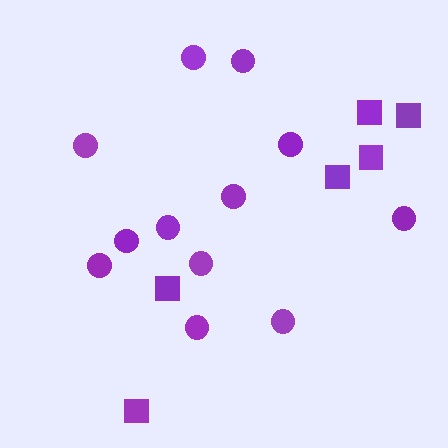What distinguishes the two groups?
There are 2 groups: one group of circles (12) and one group of squares (6).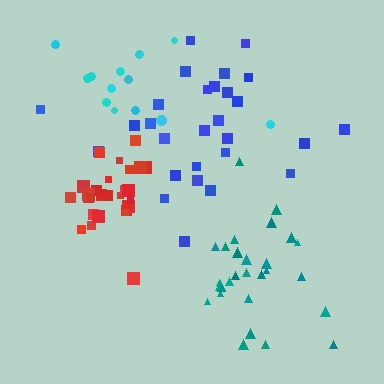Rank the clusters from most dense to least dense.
red, teal, blue, cyan.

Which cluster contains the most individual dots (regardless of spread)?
Blue (29).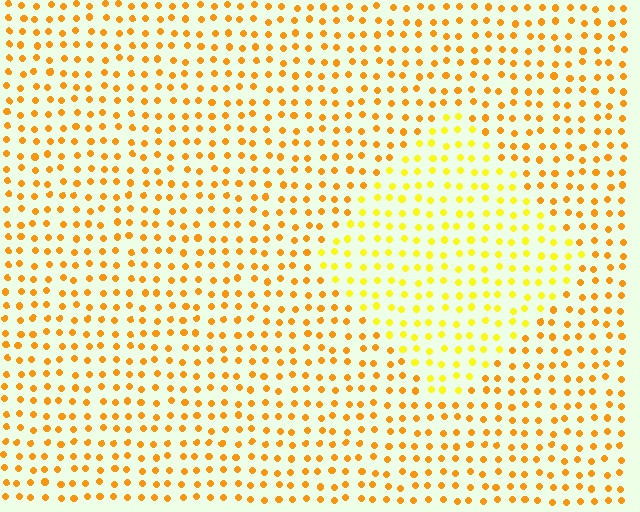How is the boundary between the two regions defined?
The boundary is defined purely by a slight shift in hue (about 26 degrees). Spacing, size, and orientation are identical on both sides.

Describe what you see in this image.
The image is filled with small orange elements in a uniform arrangement. A diamond-shaped region is visible where the elements are tinted to a slightly different hue, forming a subtle color boundary.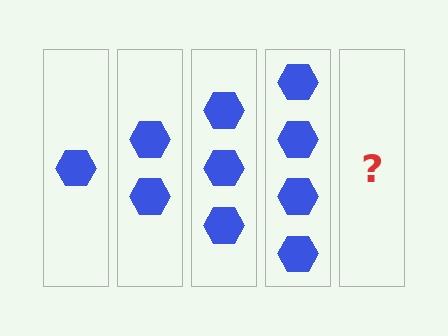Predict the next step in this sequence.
The next step is 5 hexagons.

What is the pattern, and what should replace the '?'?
The pattern is that each step adds one more hexagon. The '?' should be 5 hexagons.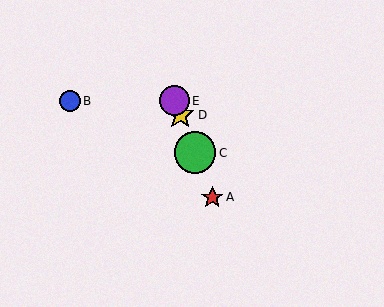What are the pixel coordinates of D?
Object D is at (180, 115).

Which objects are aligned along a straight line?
Objects A, C, D, E are aligned along a straight line.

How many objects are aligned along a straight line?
4 objects (A, C, D, E) are aligned along a straight line.